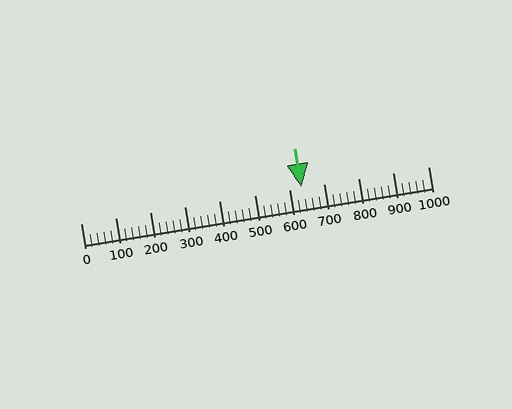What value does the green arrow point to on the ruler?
The green arrow points to approximately 636.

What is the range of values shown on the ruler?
The ruler shows values from 0 to 1000.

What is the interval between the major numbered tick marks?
The major tick marks are spaced 100 units apart.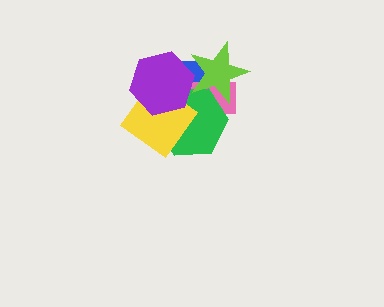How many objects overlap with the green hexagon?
5 objects overlap with the green hexagon.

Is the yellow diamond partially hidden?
Yes, it is partially covered by another shape.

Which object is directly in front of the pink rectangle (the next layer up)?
The green hexagon is directly in front of the pink rectangle.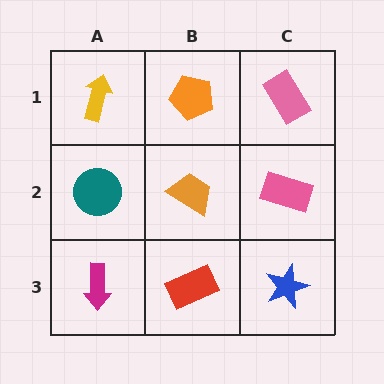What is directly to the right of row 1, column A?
An orange pentagon.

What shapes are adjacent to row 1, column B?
An orange trapezoid (row 2, column B), a yellow arrow (row 1, column A), a pink rectangle (row 1, column C).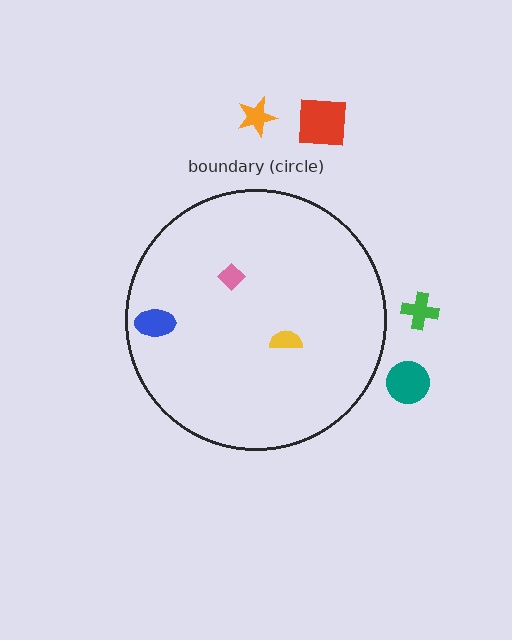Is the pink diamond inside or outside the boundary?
Inside.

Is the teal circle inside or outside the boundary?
Outside.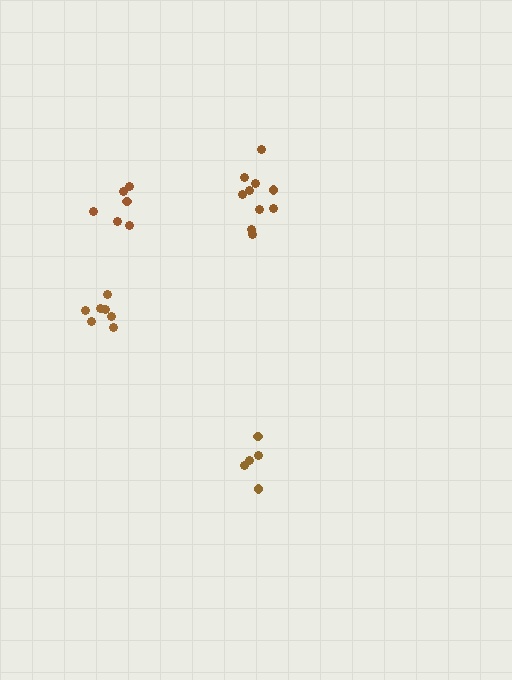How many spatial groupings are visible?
There are 4 spatial groupings.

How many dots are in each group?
Group 1: 10 dots, Group 2: 7 dots, Group 3: 5 dots, Group 4: 6 dots (28 total).